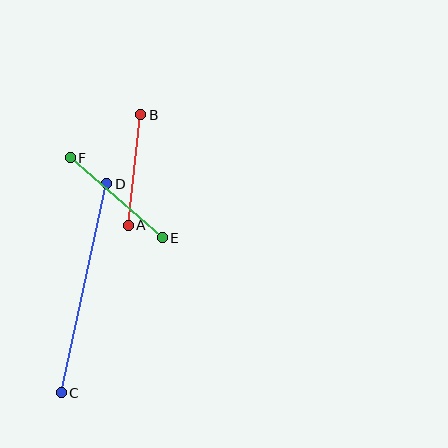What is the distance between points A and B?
The distance is approximately 111 pixels.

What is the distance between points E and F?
The distance is approximately 122 pixels.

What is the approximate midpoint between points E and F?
The midpoint is at approximately (116, 198) pixels.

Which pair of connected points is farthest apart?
Points C and D are farthest apart.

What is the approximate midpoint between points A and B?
The midpoint is at approximately (134, 170) pixels.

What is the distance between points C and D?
The distance is approximately 214 pixels.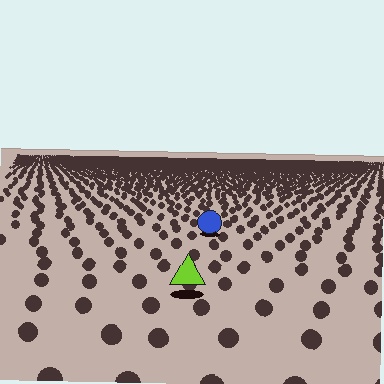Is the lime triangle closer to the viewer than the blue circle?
Yes. The lime triangle is closer — you can tell from the texture gradient: the ground texture is coarser near it.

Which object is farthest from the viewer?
The blue circle is farthest from the viewer. It appears smaller and the ground texture around it is denser.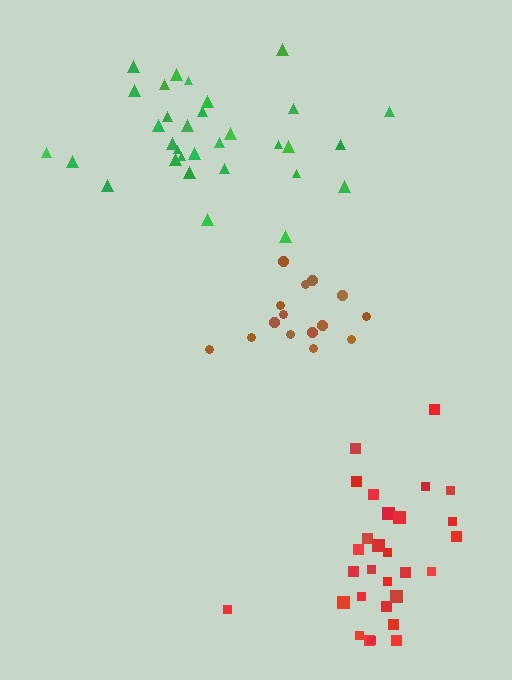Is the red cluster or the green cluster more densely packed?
Green.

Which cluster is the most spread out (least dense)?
Red.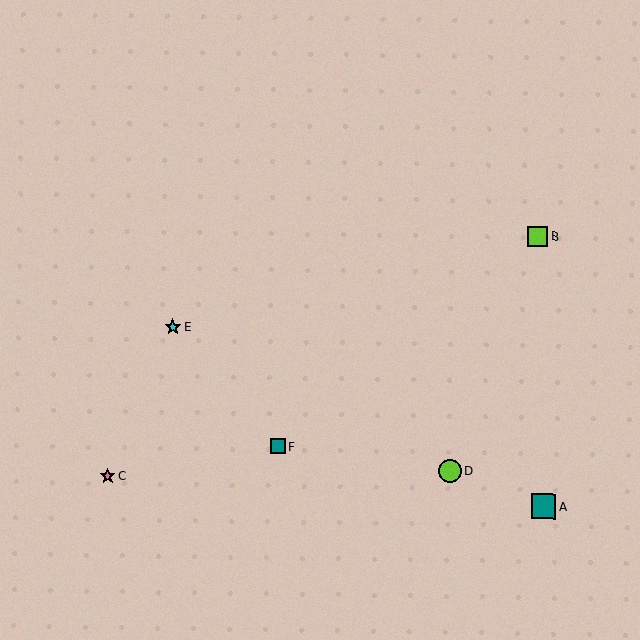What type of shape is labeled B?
Shape B is a lime square.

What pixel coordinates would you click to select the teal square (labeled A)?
Click at (544, 506) to select the teal square A.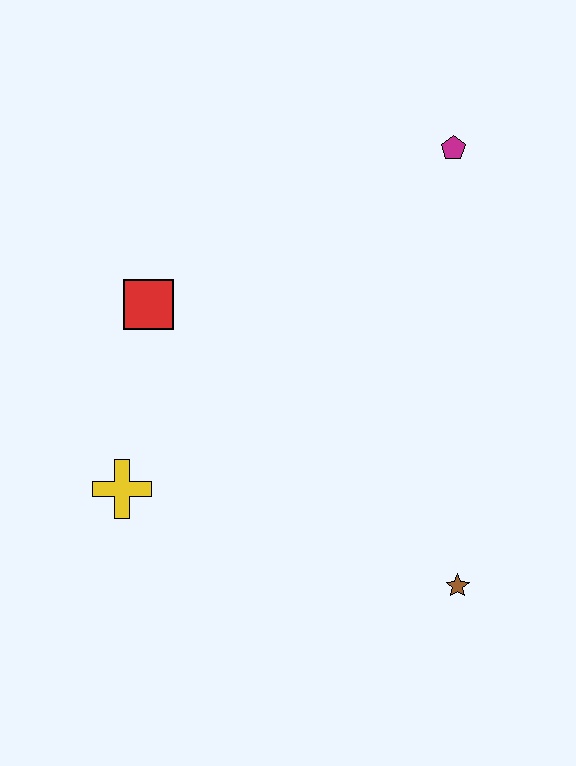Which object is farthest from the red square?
The brown star is farthest from the red square.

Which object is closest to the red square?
The yellow cross is closest to the red square.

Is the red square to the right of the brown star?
No